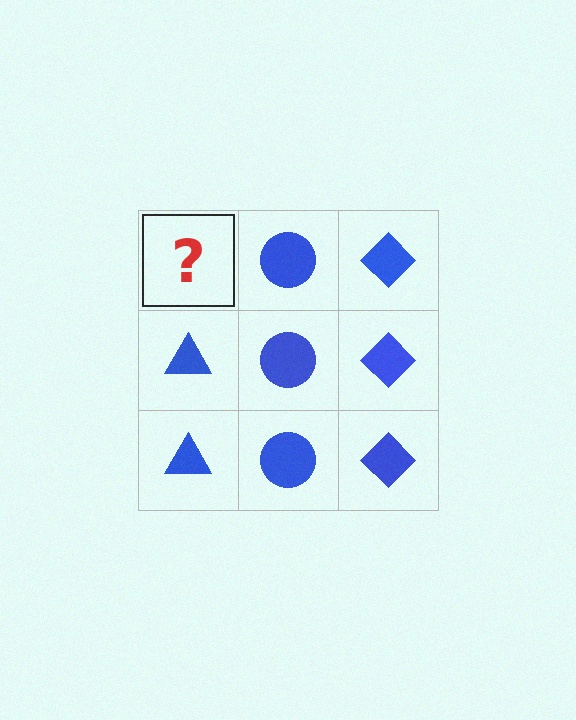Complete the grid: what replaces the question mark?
The question mark should be replaced with a blue triangle.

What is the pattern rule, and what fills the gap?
The rule is that each column has a consistent shape. The gap should be filled with a blue triangle.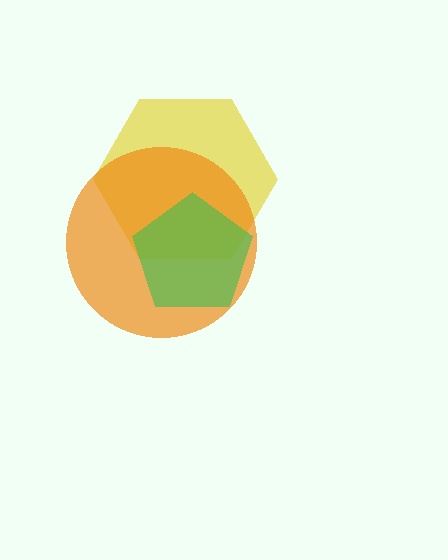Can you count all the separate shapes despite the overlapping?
Yes, there are 3 separate shapes.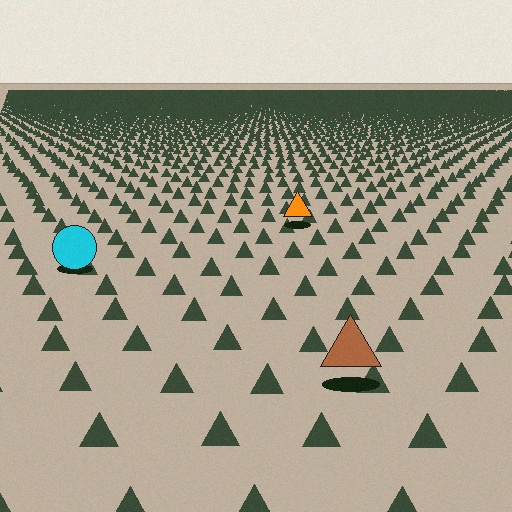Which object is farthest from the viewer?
The orange triangle is farthest from the viewer. It appears smaller and the ground texture around it is denser.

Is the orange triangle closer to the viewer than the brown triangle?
No. The brown triangle is closer — you can tell from the texture gradient: the ground texture is coarser near it.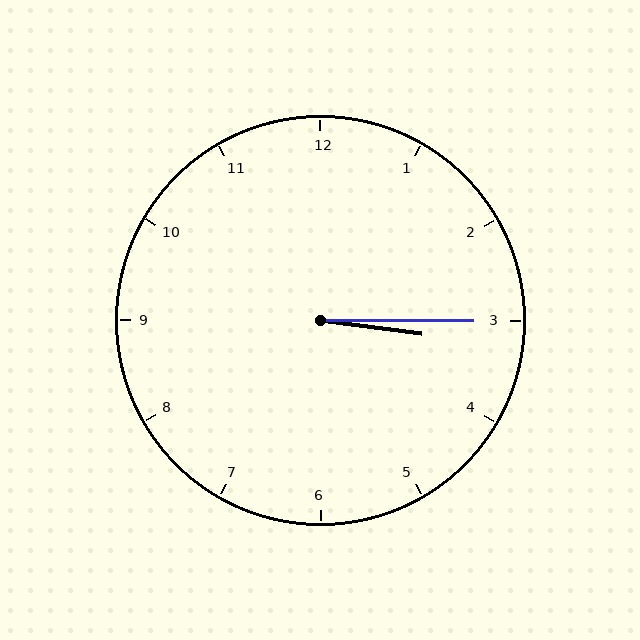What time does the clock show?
3:15.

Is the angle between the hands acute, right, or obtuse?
It is acute.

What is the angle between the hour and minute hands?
Approximately 8 degrees.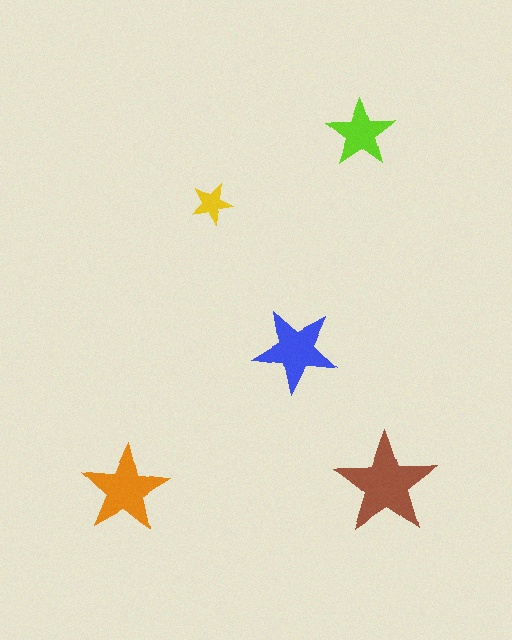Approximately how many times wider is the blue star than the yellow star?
About 2 times wider.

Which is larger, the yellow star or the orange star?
The orange one.